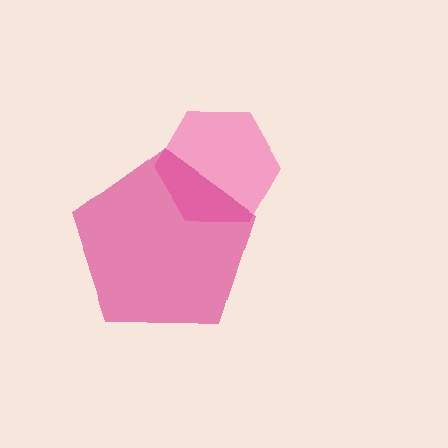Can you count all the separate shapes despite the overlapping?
Yes, there are 2 separate shapes.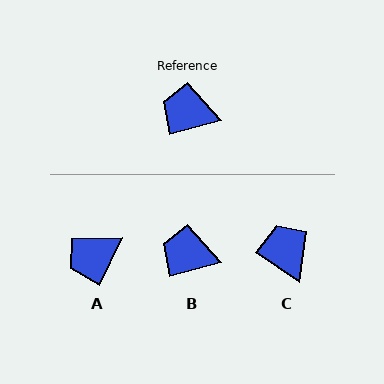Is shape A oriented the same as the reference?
No, it is off by about 50 degrees.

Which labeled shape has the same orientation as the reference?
B.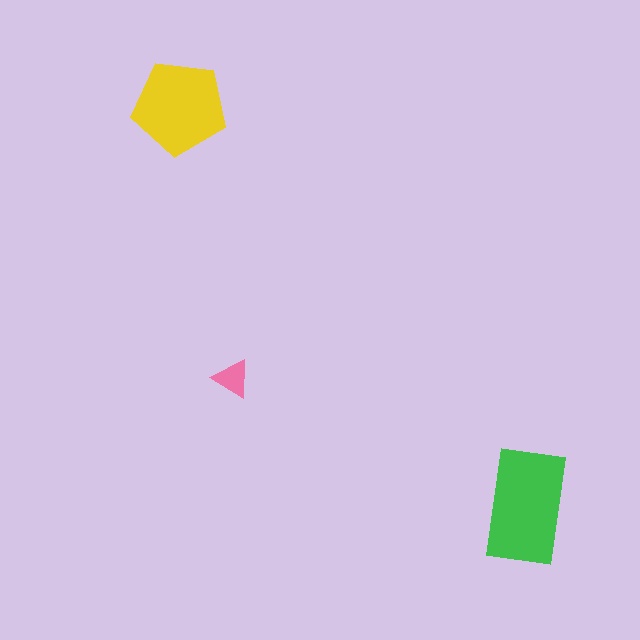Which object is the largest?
The green rectangle.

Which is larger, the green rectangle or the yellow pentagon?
The green rectangle.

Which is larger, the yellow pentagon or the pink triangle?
The yellow pentagon.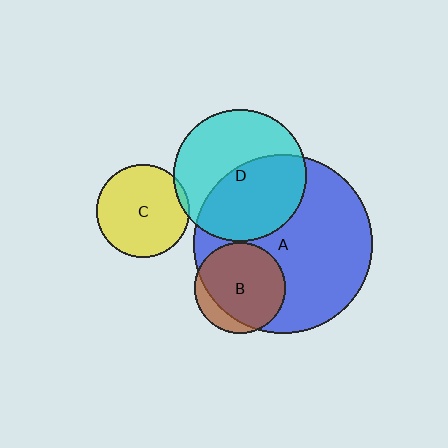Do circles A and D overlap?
Yes.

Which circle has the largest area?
Circle A (blue).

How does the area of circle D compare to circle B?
Approximately 2.1 times.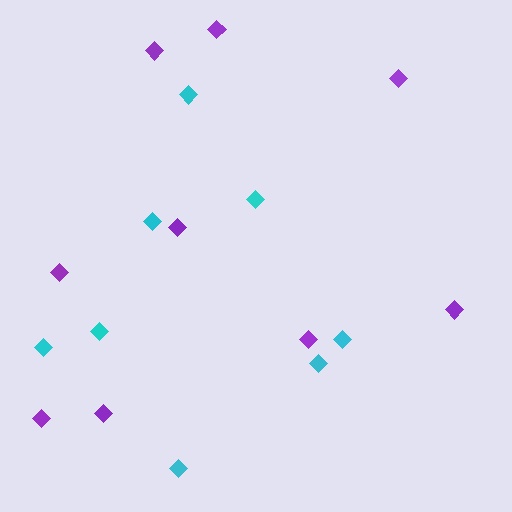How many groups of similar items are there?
There are 2 groups: one group of purple diamonds (9) and one group of cyan diamonds (8).